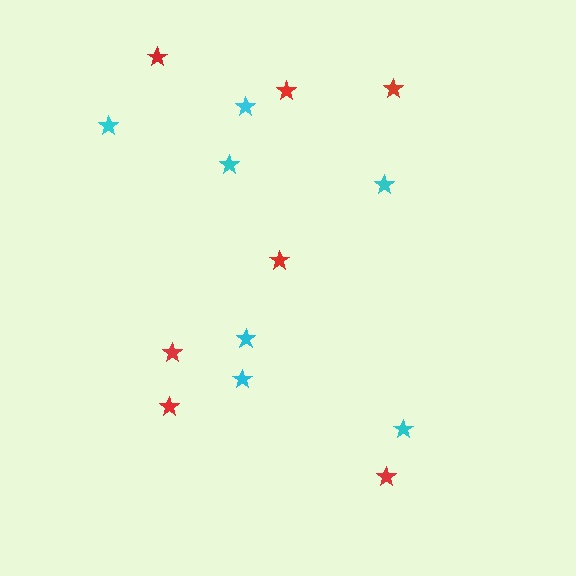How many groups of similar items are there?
There are 2 groups: one group of red stars (7) and one group of cyan stars (7).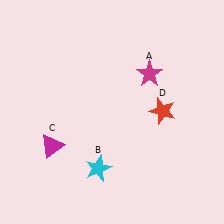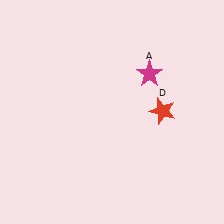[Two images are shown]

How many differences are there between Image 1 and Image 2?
There are 2 differences between the two images.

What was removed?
The cyan star (B), the magenta triangle (C) were removed in Image 2.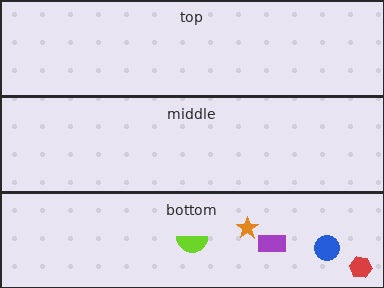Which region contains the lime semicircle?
The bottom region.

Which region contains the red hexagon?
The bottom region.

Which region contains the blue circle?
The bottom region.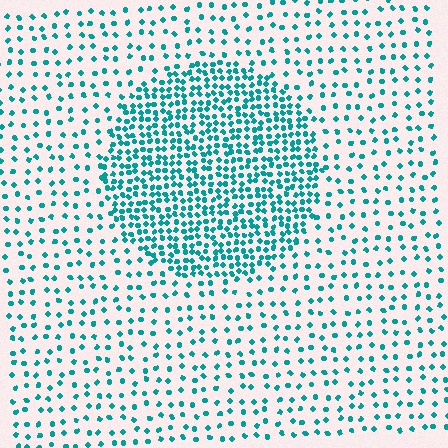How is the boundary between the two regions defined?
The boundary is defined by a change in element density (approximately 2.6x ratio). All elements are the same color, size, and shape.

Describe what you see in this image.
The image contains small teal elements arranged at two different densities. A circle-shaped region is visible where the elements are more densely packed than the surrounding area.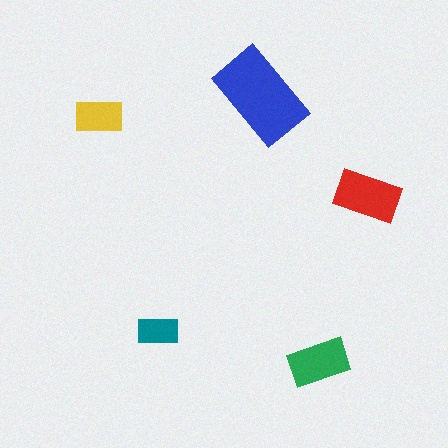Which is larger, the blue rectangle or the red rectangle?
The blue one.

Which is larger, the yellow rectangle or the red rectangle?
The red one.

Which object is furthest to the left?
The yellow rectangle is leftmost.